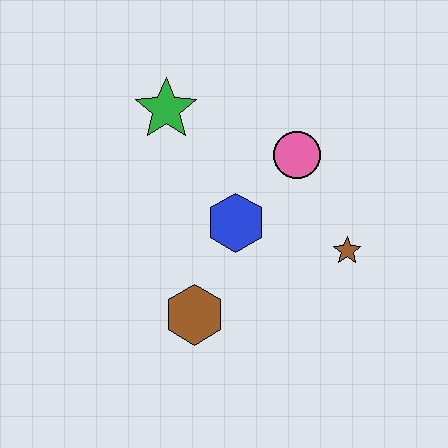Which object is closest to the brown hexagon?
The blue hexagon is closest to the brown hexagon.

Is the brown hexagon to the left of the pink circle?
Yes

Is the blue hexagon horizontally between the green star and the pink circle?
Yes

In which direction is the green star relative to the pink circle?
The green star is to the left of the pink circle.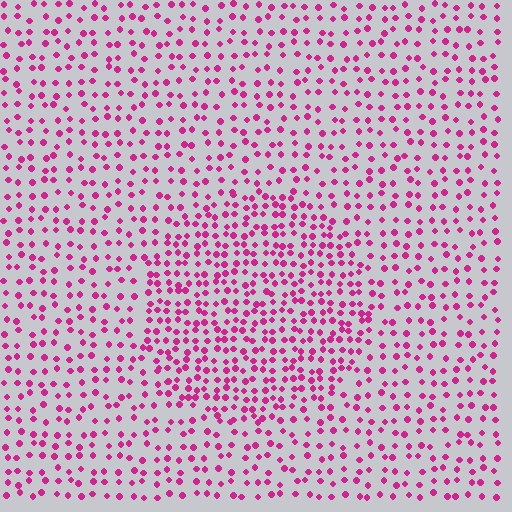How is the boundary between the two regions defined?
The boundary is defined by a change in element density (approximately 1.7x ratio). All elements are the same color, size, and shape.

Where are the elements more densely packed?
The elements are more densely packed inside the circle boundary.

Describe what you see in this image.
The image contains small magenta elements arranged at two different densities. A circle-shaped region is visible where the elements are more densely packed than the surrounding area.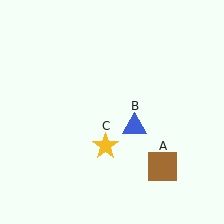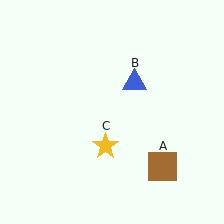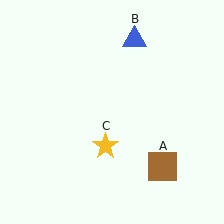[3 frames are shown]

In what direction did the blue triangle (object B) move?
The blue triangle (object B) moved up.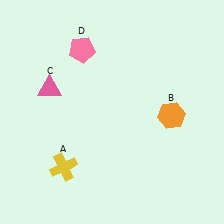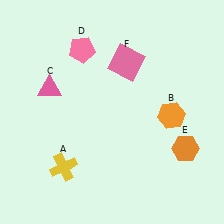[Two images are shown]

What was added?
An orange hexagon (E), a pink square (F) were added in Image 2.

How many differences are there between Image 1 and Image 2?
There are 2 differences between the two images.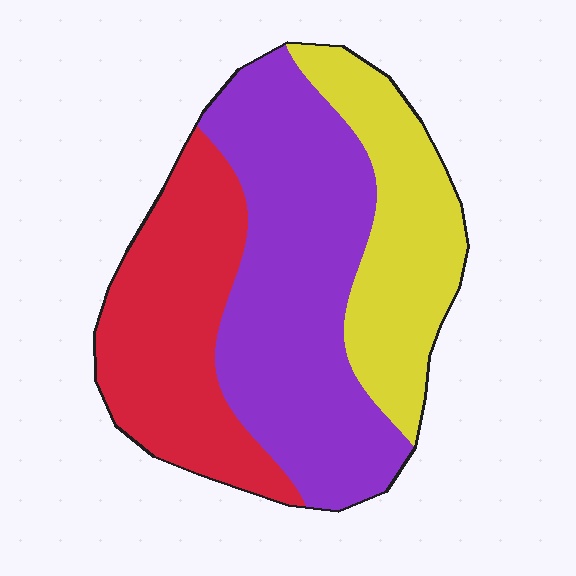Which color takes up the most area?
Purple, at roughly 45%.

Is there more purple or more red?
Purple.